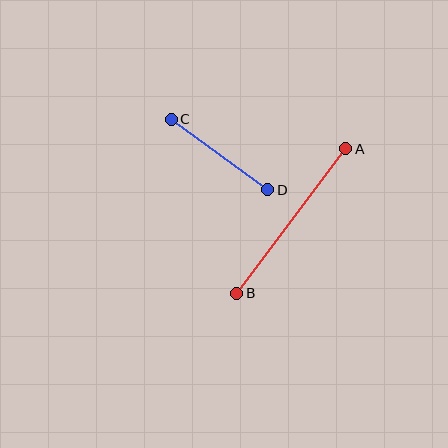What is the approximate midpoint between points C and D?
The midpoint is at approximately (219, 154) pixels.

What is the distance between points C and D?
The distance is approximately 120 pixels.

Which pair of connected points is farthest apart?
Points A and B are farthest apart.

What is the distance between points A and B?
The distance is approximately 181 pixels.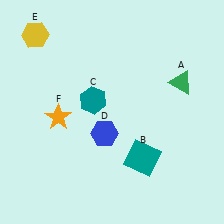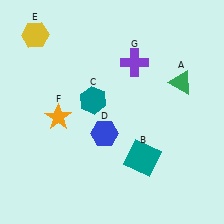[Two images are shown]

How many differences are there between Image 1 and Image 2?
There is 1 difference between the two images.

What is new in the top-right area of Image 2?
A purple cross (G) was added in the top-right area of Image 2.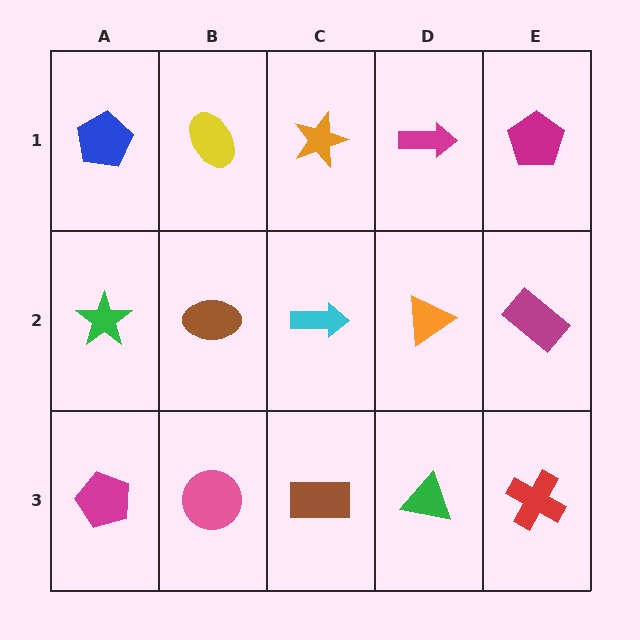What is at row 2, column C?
A cyan arrow.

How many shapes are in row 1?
5 shapes.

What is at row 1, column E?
A magenta pentagon.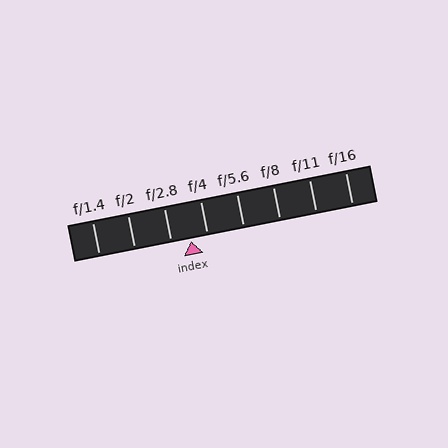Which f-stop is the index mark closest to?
The index mark is closest to f/4.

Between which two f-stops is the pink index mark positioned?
The index mark is between f/2.8 and f/4.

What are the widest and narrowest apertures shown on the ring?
The widest aperture shown is f/1.4 and the narrowest is f/16.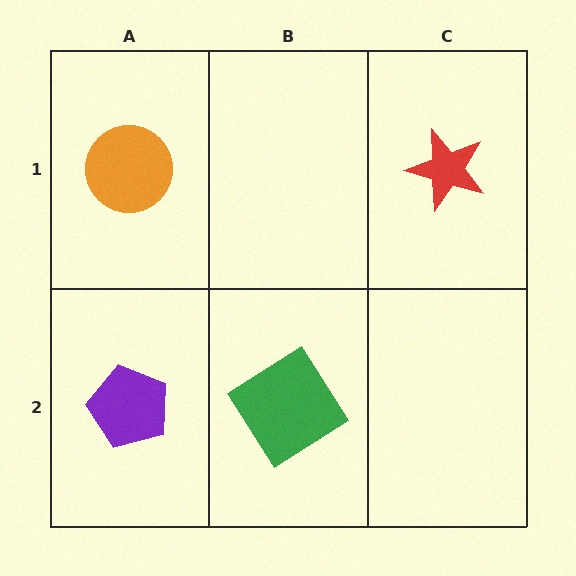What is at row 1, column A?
An orange circle.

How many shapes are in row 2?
2 shapes.